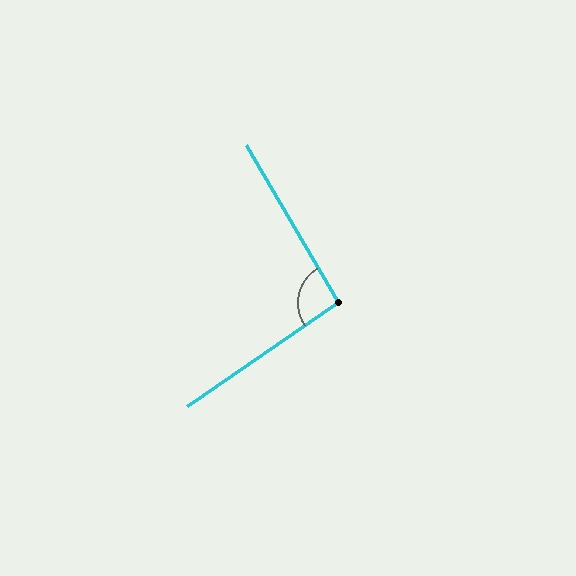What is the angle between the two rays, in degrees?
Approximately 94 degrees.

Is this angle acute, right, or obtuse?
It is approximately a right angle.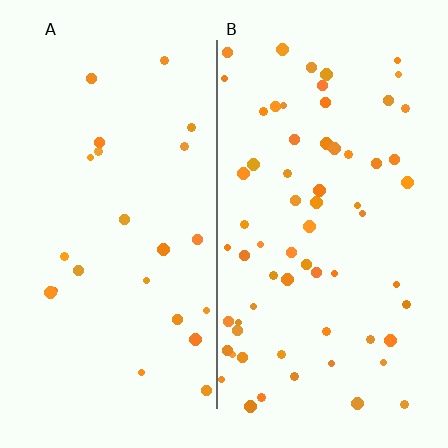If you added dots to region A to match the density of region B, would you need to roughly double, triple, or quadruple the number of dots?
Approximately triple.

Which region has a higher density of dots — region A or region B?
B (the right).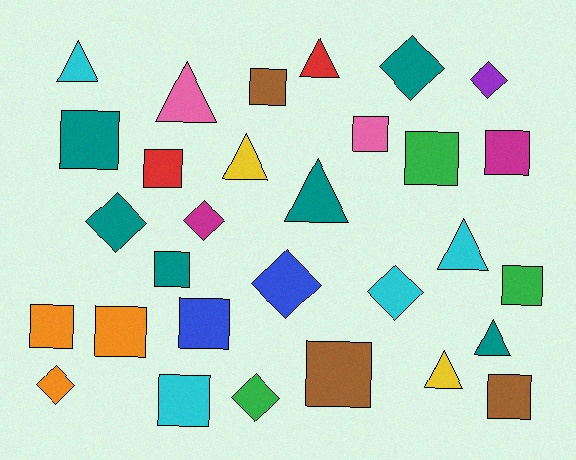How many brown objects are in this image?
There are 3 brown objects.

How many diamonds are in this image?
There are 8 diamonds.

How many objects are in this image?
There are 30 objects.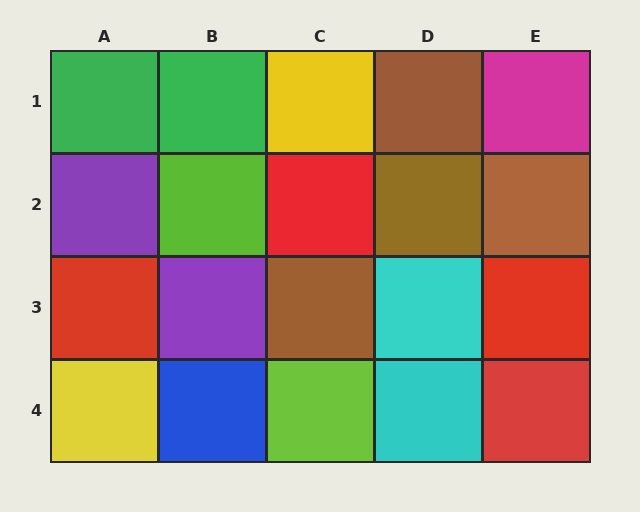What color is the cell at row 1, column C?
Yellow.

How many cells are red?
4 cells are red.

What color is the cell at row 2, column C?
Red.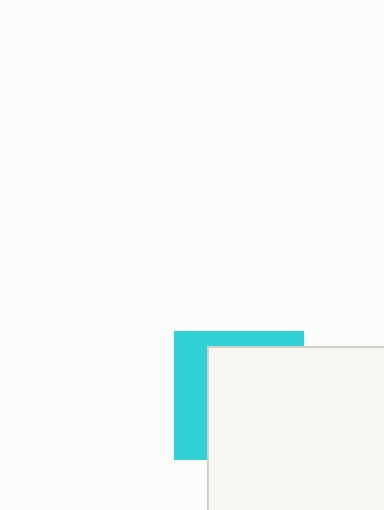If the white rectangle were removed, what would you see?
You would see the complete cyan square.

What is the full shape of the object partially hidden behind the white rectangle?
The partially hidden object is a cyan square.